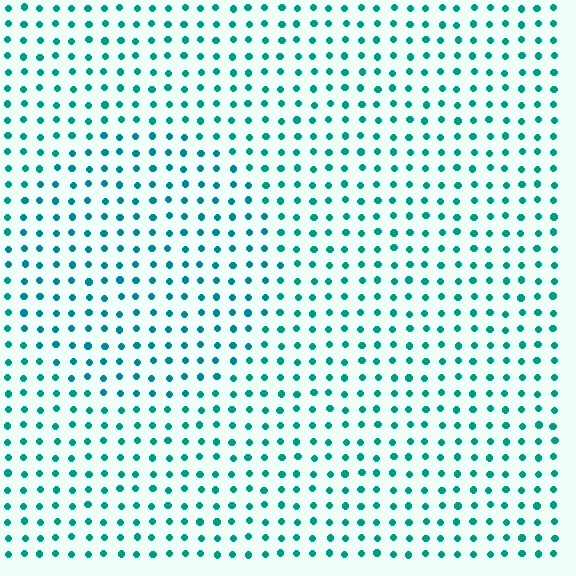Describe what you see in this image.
The image is filled with small teal elements in a uniform arrangement. A circle-shaped region is visible where the elements are tinted to a slightly different hue, forming a subtle color boundary.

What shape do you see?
I see a circle.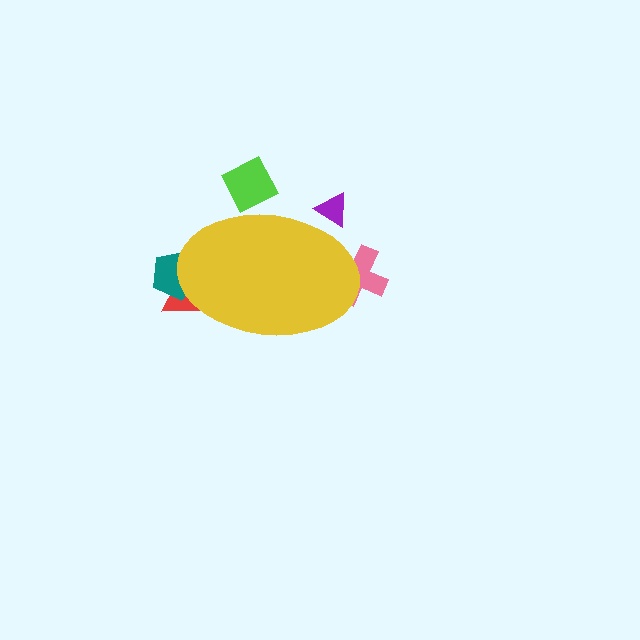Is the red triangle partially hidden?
Yes, the red triangle is partially hidden behind the yellow ellipse.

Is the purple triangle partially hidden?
Yes, the purple triangle is partially hidden behind the yellow ellipse.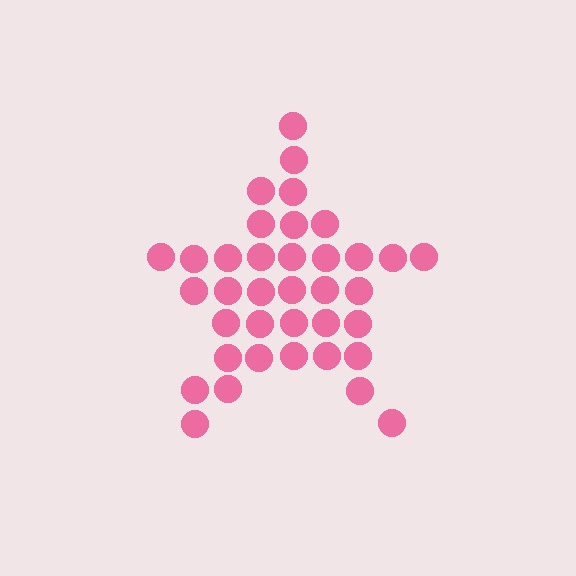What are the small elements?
The small elements are circles.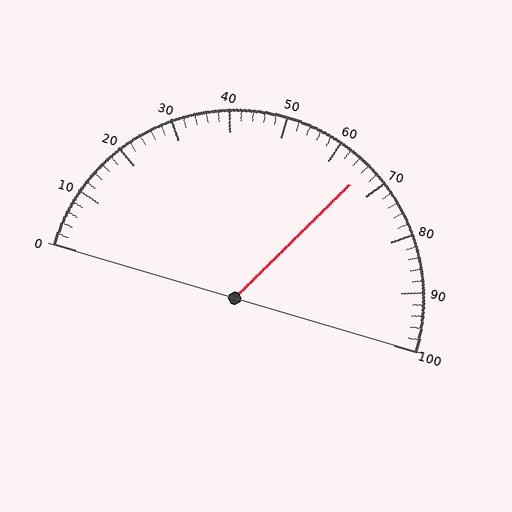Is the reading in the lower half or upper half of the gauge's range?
The reading is in the upper half of the range (0 to 100).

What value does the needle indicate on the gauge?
The needle indicates approximately 66.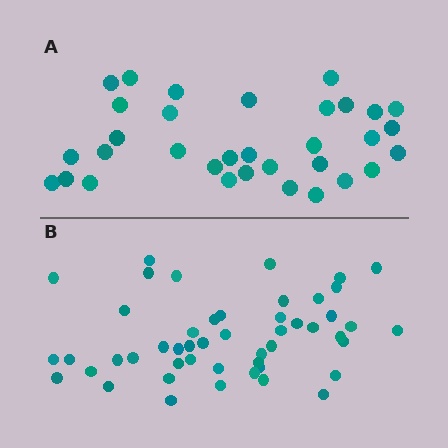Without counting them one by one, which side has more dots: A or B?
Region B (the bottom region) has more dots.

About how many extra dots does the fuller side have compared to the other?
Region B has approximately 15 more dots than region A.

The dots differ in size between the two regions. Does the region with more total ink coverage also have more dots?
No. Region A has more total ink coverage because its dots are larger, but region B actually contains more individual dots. Total area can be misleading — the number of items is what matters here.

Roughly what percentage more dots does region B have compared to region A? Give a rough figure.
About 50% more.